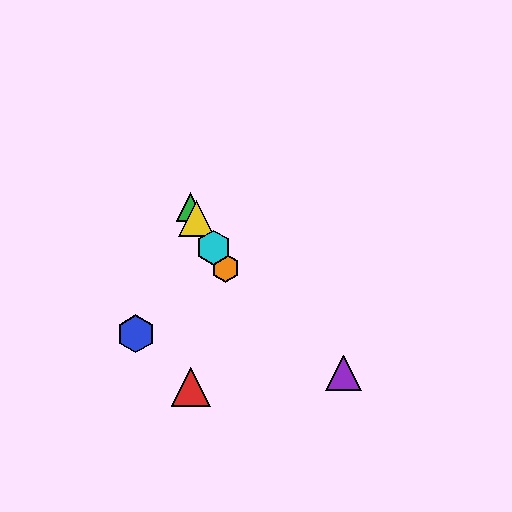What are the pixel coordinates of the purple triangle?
The purple triangle is at (344, 373).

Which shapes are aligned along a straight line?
The green triangle, the yellow triangle, the orange hexagon, the cyan hexagon are aligned along a straight line.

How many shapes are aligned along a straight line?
4 shapes (the green triangle, the yellow triangle, the orange hexagon, the cyan hexagon) are aligned along a straight line.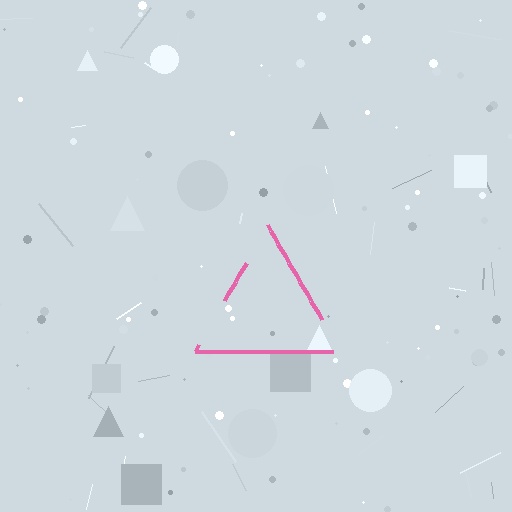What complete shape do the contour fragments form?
The contour fragments form a triangle.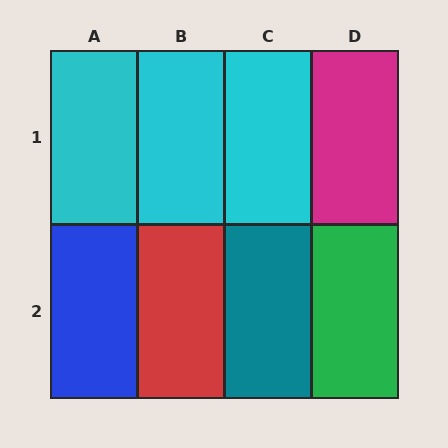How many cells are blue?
1 cell is blue.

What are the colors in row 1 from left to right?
Cyan, cyan, cyan, magenta.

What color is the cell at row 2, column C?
Teal.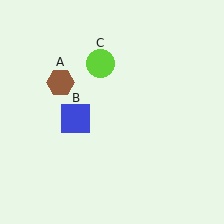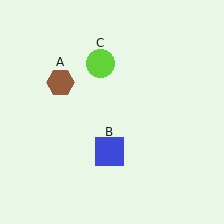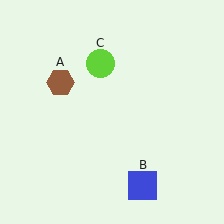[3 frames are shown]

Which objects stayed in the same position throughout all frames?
Brown hexagon (object A) and lime circle (object C) remained stationary.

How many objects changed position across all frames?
1 object changed position: blue square (object B).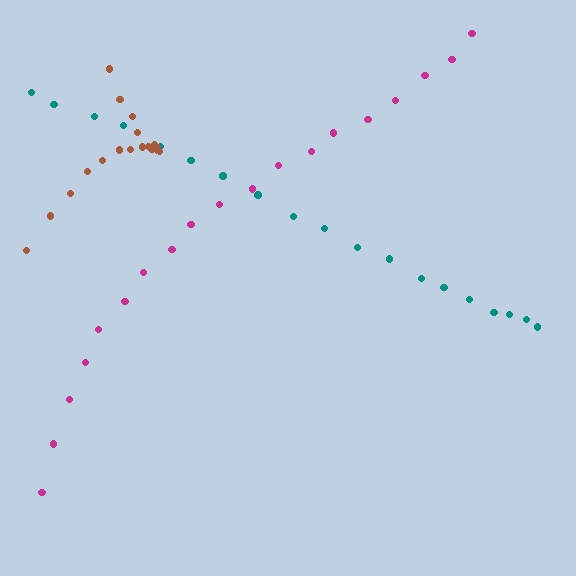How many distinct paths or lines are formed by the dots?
There are 3 distinct paths.